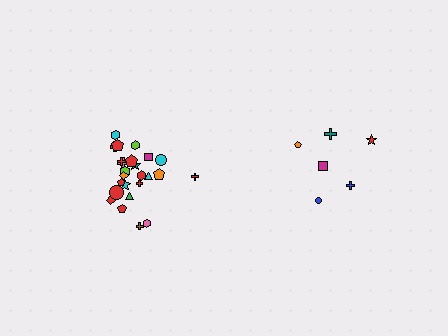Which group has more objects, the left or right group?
The left group.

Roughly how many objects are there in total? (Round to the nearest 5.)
Roughly 30 objects in total.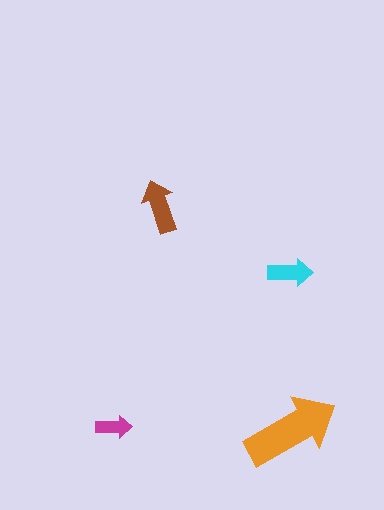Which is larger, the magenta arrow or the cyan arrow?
The cyan one.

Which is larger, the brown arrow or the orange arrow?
The orange one.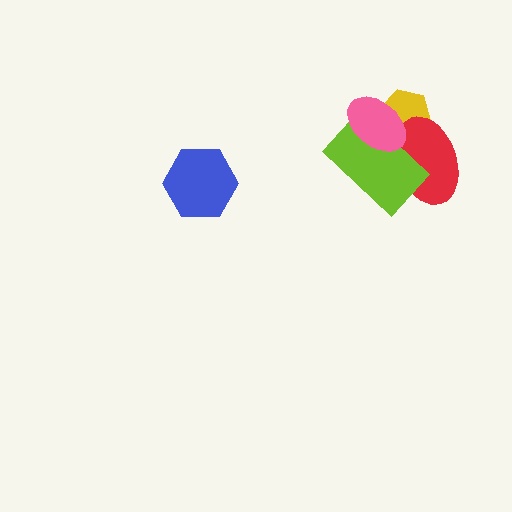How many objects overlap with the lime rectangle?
3 objects overlap with the lime rectangle.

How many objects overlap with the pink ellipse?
3 objects overlap with the pink ellipse.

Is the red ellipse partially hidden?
Yes, it is partially covered by another shape.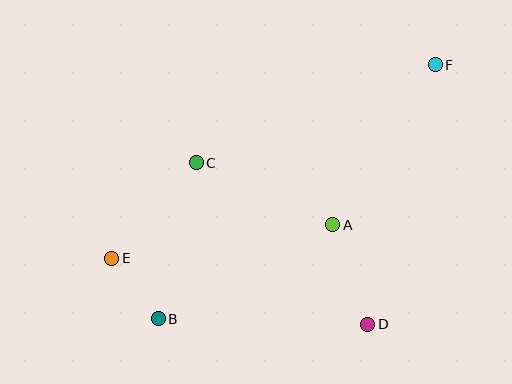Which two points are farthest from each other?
Points E and F are farthest from each other.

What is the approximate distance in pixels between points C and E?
The distance between C and E is approximately 128 pixels.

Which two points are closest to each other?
Points B and E are closest to each other.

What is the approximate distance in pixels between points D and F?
The distance between D and F is approximately 268 pixels.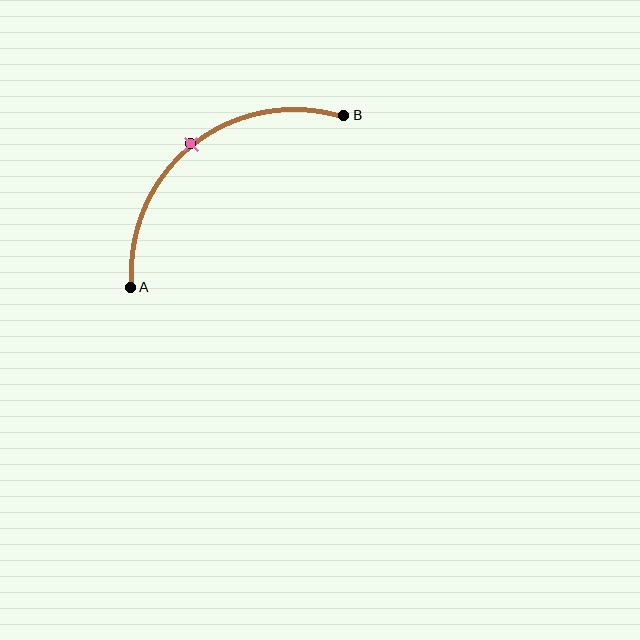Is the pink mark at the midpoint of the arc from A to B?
Yes. The pink mark lies on the arc at equal arc-length from both A and B — it is the arc midpoint.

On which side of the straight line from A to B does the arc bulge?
The arc bulges above and to the left of the straight line connecting A and B.